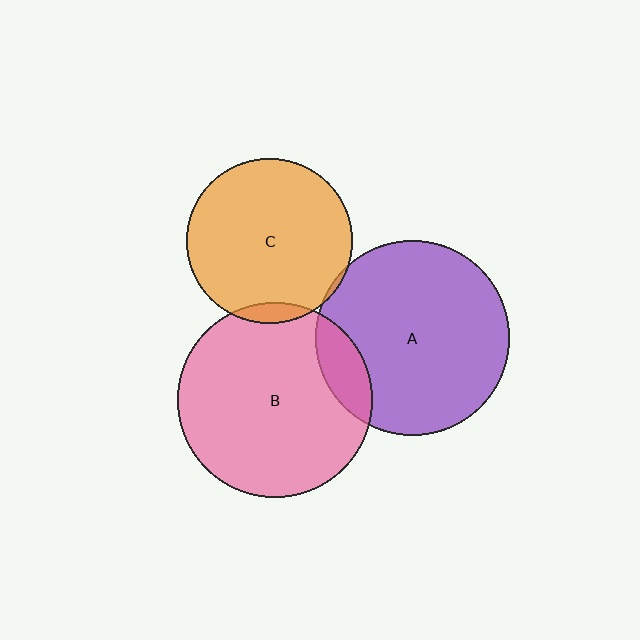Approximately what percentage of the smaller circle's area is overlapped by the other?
Approximately 5%.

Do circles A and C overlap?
Yes.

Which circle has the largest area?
Circle B (pink).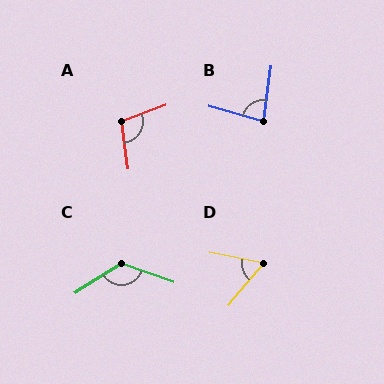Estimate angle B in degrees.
Approximately 81 degrees.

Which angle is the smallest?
D, at approximately 61 degrees.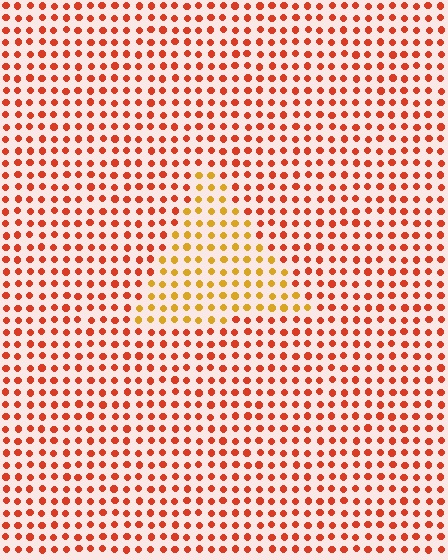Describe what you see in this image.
The image is filled with small red elements in a uniform arrangement. A triangle-shaped region is visible where the elements are tinted to a slightly different hue, forming a subtle color boundary.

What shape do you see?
I see a triangle.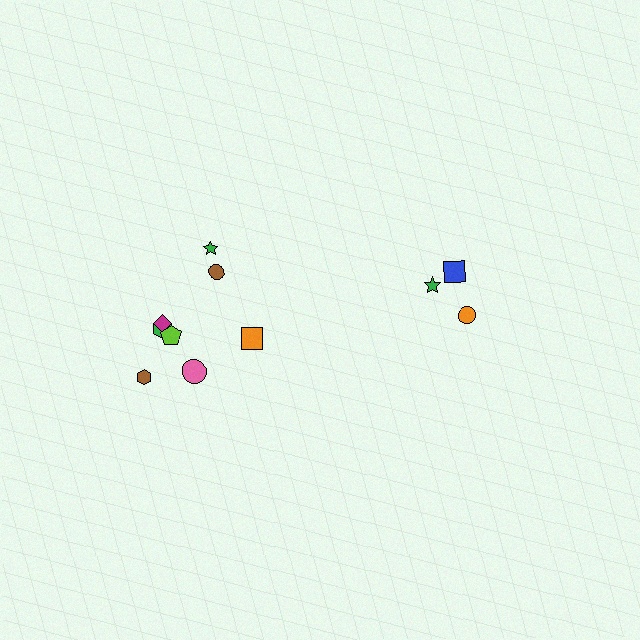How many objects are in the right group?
There are 3 objects.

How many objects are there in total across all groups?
There are 11 objects.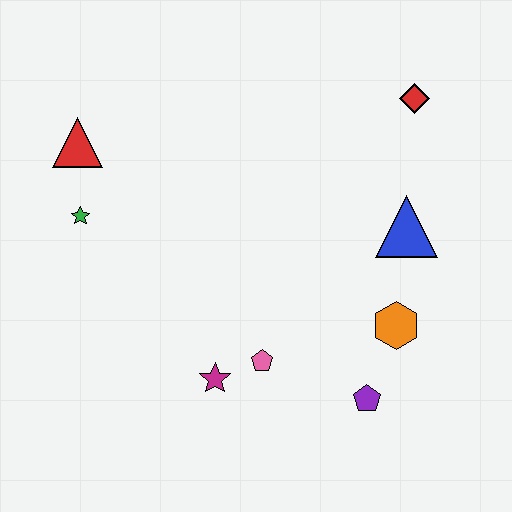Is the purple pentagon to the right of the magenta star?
Yes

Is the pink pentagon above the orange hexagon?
No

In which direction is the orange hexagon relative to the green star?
The orange hexagon is to the right of the green star.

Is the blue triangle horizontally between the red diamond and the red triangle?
Yes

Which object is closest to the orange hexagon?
The purple pentagon is closest to the orange hexagon.